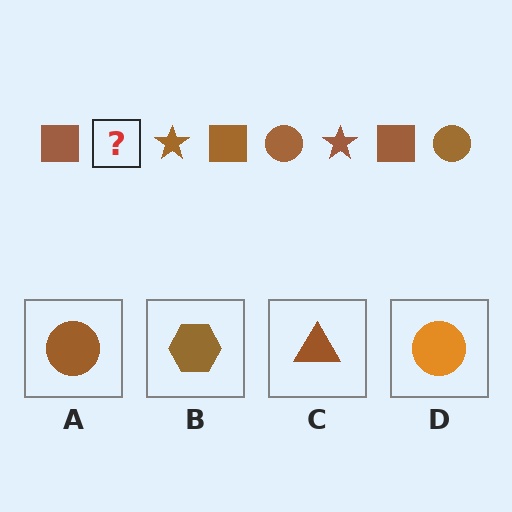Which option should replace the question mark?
Option A.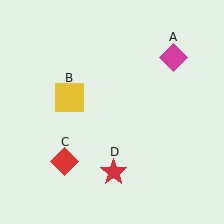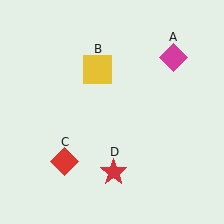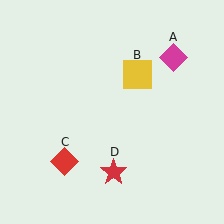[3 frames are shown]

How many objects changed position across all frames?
1 object changed position: yellow square (object B).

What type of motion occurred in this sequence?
The yellow square (object B) rotated clockwise around the center of the scene.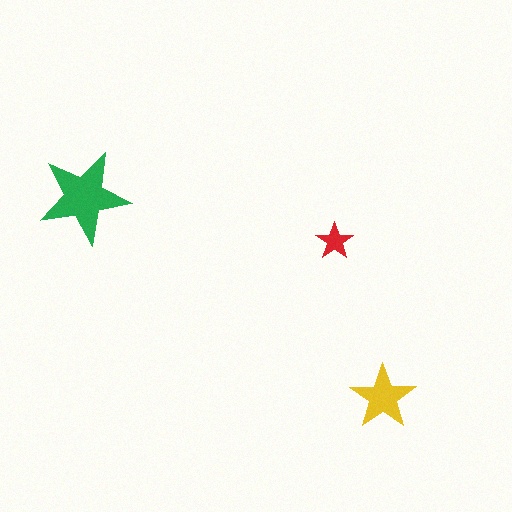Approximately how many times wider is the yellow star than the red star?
About 2 times wider.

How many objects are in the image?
There are 3 objects in the image.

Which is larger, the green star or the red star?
The green one.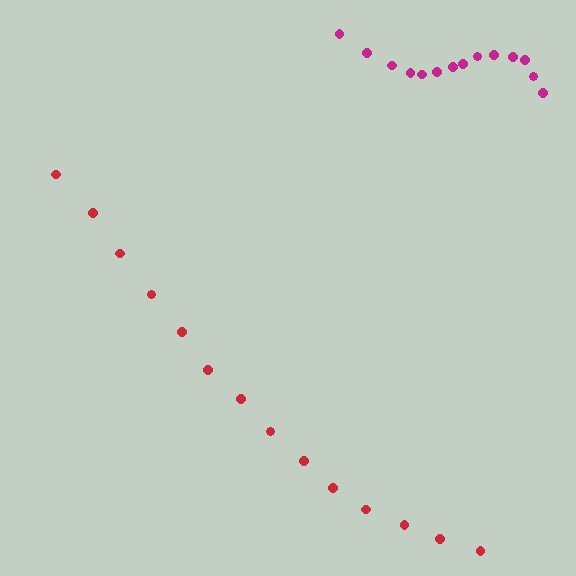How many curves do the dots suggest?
There are 2 distinct paths.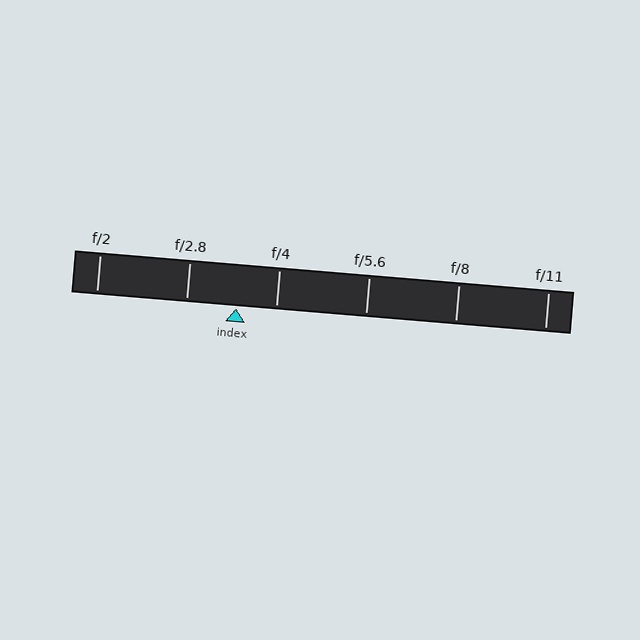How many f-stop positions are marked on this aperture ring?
There are 6 f-stop positions marked.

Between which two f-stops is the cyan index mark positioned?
The index mark is between f/2.8 and f/4.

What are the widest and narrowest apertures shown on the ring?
The widest aperture shown is f/2 and the narrowest is f/11.